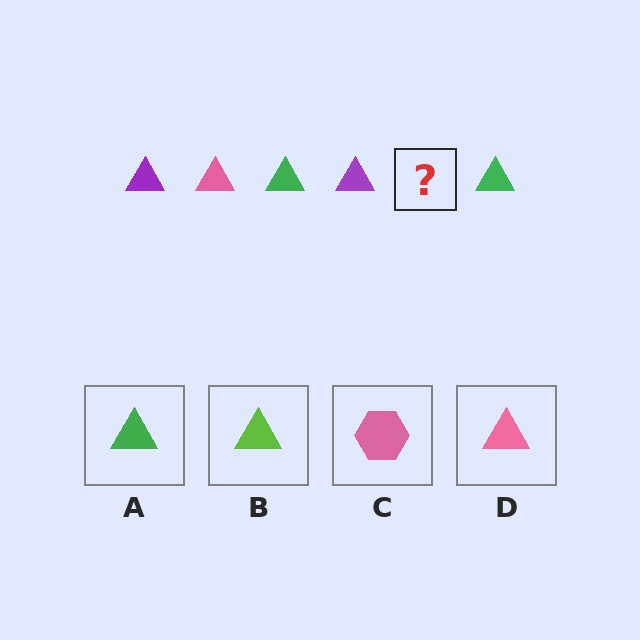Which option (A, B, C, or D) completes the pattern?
D.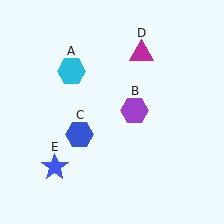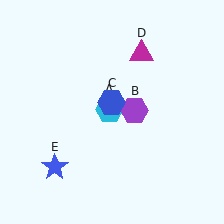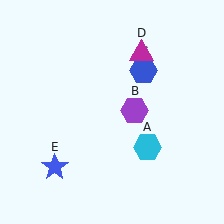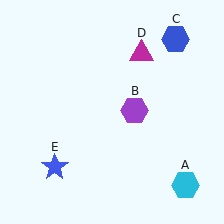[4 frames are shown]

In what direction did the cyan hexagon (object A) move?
The cyan hexagon (object A) moved down and to the right.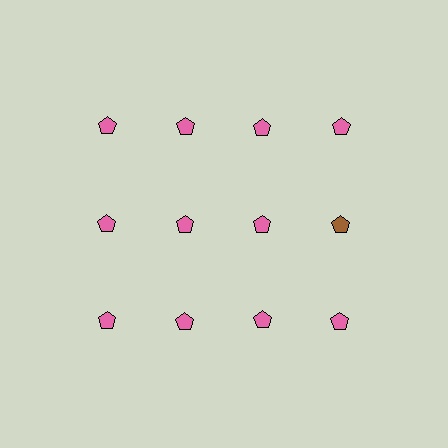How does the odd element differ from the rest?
It has a different color: brown instead of pink.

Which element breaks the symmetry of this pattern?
The brown pentagon in the second row, second from right column breaks the symmetry. All other shapes are pink pentagons.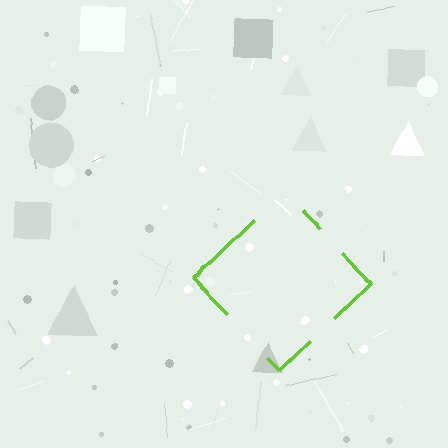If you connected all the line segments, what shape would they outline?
They would outline a diamond.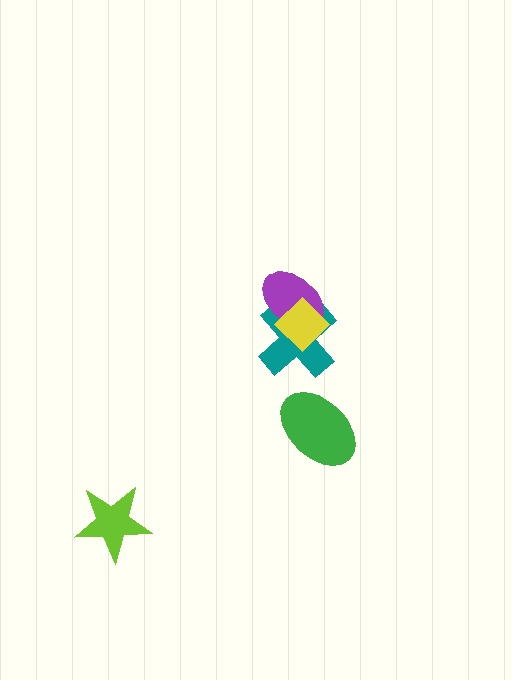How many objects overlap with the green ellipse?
0 objects overlap with the green ellipse.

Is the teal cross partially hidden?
Yes, it is partially covered by another shape.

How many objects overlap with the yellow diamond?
2 objects overlap with the yellow diamond.